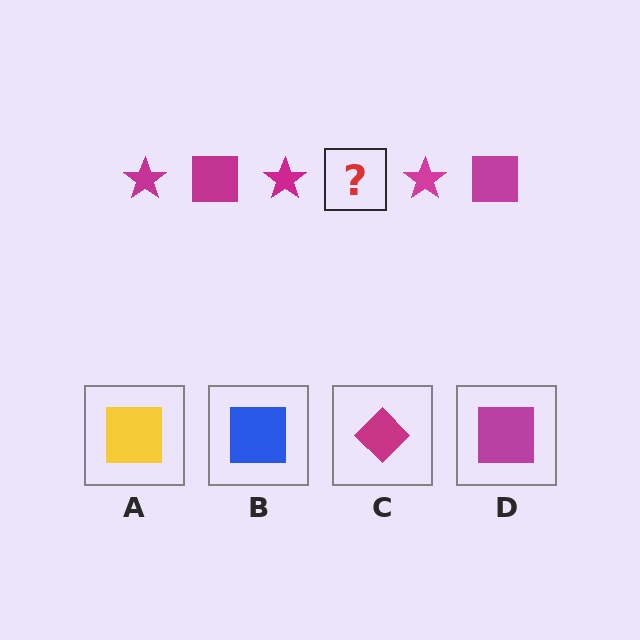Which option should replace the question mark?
Option D.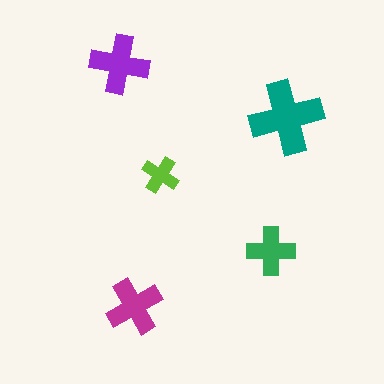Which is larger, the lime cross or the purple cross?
The purple one.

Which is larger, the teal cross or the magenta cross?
The teal one.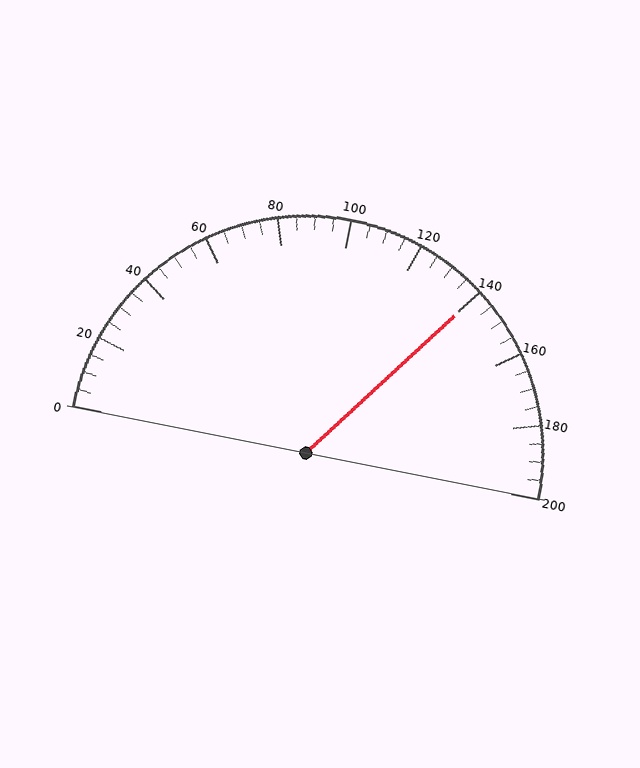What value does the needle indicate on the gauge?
The needle indicates approximately 140.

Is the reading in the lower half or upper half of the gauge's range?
The reading is in the upper half of the range (0 to 200).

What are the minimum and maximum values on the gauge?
The gauge ranges from 0 to 200.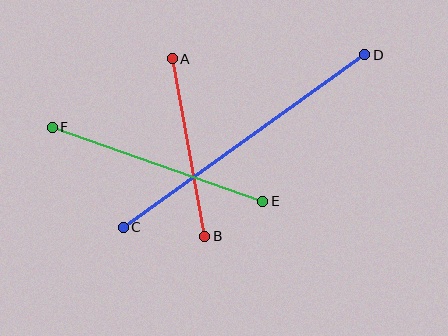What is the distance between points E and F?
The distance is approximately 223 pixels.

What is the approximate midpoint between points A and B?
The midpoint is at approximately (189, 147) pixels.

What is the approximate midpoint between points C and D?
The midpoint is at approximately (244, 141) pixels.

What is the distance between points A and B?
The distance is approximately 180 pixels.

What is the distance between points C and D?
The distance is approximately 297 pixels.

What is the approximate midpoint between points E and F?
The midpoint is at approximately (158, 164) pixels.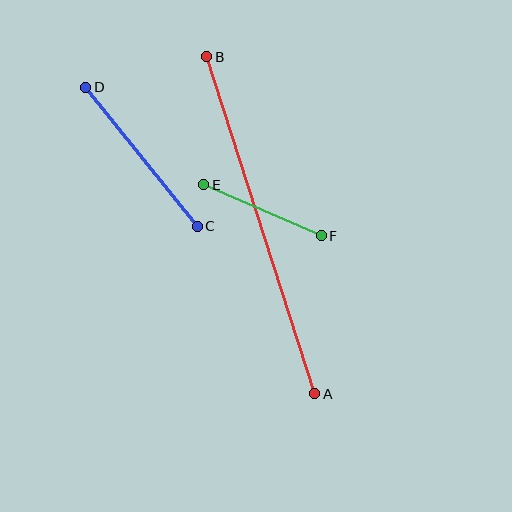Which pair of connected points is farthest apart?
Points A and B are farthest apart.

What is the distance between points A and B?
The distance is approximately 354 pixels.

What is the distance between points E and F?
The distance is approximately 128 pixels.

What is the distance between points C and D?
The distance is approximately 178 pixels.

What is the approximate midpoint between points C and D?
The midpoint is at approximately (142, 157) pixels.